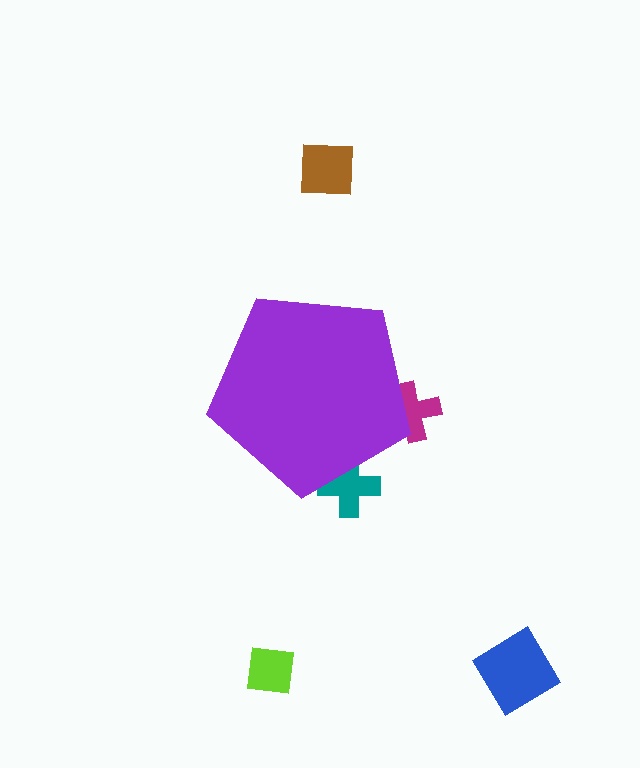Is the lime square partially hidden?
No, the lime square is fully visible.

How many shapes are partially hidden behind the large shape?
2 shapes are partially hidden.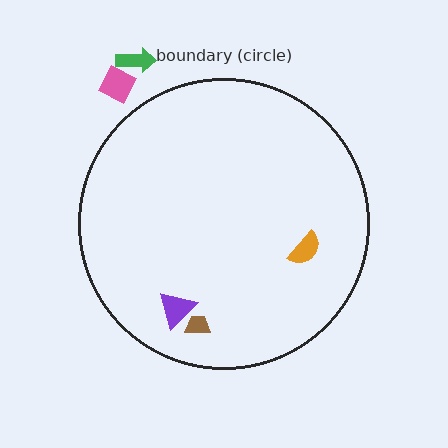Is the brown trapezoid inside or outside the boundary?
Inside.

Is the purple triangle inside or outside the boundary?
Inside.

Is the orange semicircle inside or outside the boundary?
Inside.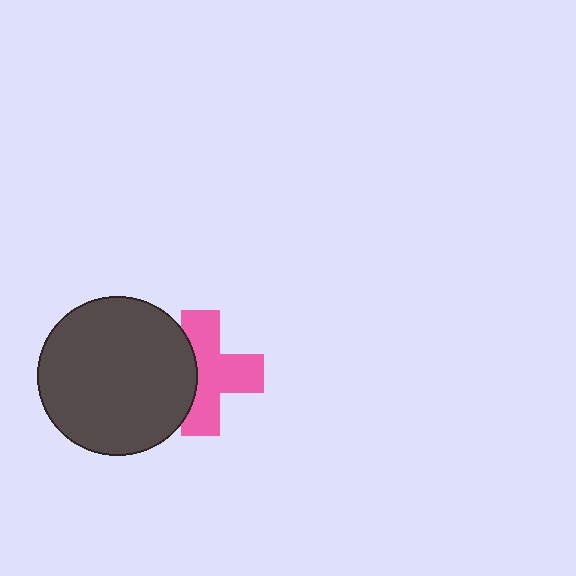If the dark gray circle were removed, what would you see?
You would see the complete pink cross.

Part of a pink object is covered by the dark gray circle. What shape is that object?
It is a cross.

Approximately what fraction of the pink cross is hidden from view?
Roughly 34% of the pink cross is hidden behind the dark gray circle.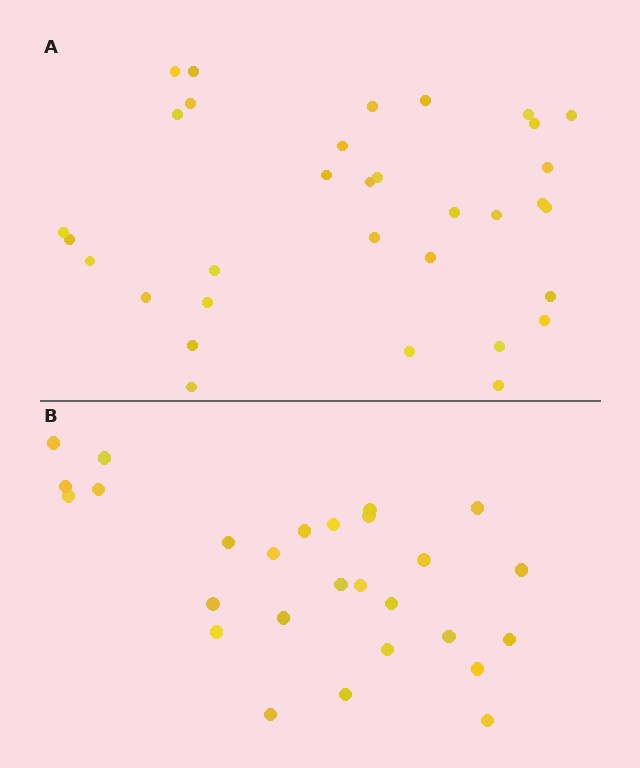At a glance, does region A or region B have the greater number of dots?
Region A (the top region) has more dots.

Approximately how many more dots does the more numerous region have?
Region A has about 6 more dots than region B.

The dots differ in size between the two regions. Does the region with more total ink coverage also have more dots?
No. Region B has more total ink coverage because its dots are larger, but region A actually contains more individual dots. Total area can be misleading — the number of items is what matters here.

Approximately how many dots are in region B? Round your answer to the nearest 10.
About 30 dots. (The exact count is 27, which rounds to 30.)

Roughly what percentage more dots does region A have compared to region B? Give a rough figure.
About 20% more.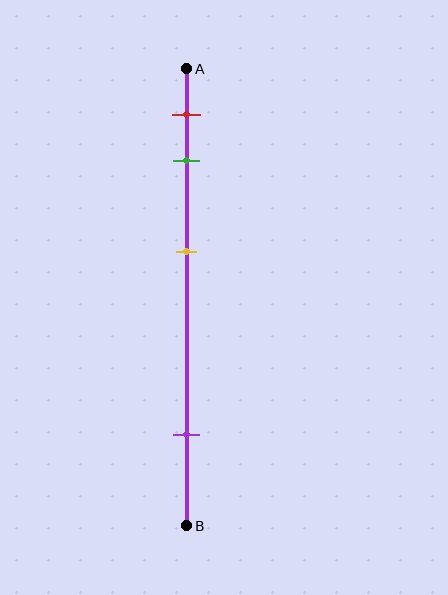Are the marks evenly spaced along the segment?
No, the marks are not evenly spaced.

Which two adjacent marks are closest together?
The red and green marks are the closest adjacent pair.